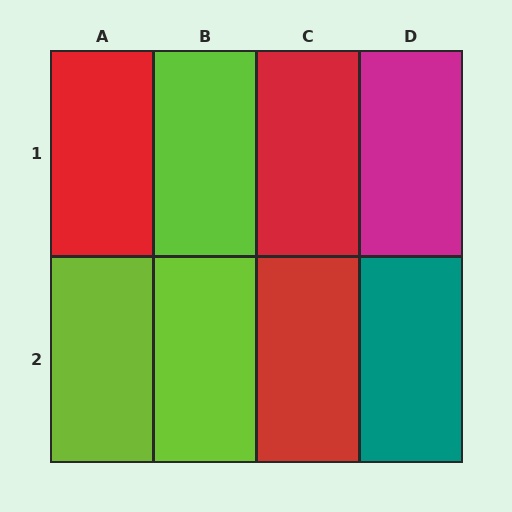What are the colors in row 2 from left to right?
Lime, lime, red, teal.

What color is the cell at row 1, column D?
Magenta.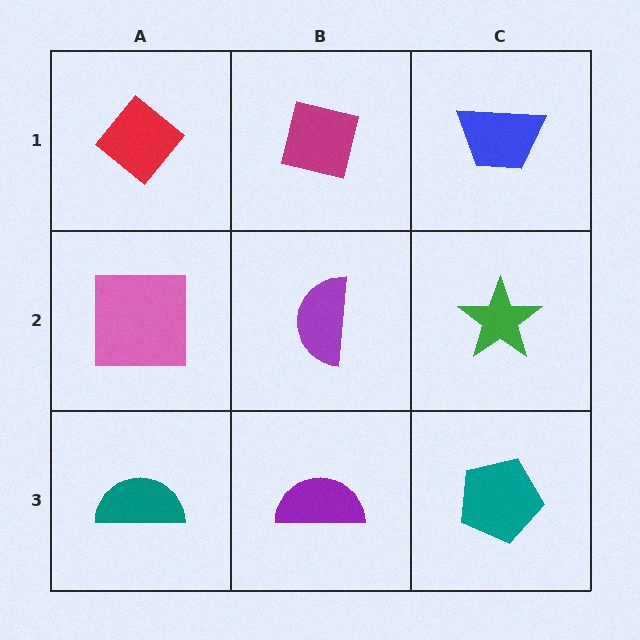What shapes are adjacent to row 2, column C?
A blue trapezoid (row 1, column C), a teal pentagon (row 3, column C), a purple semicircle (row 2, column B).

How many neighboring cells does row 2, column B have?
4.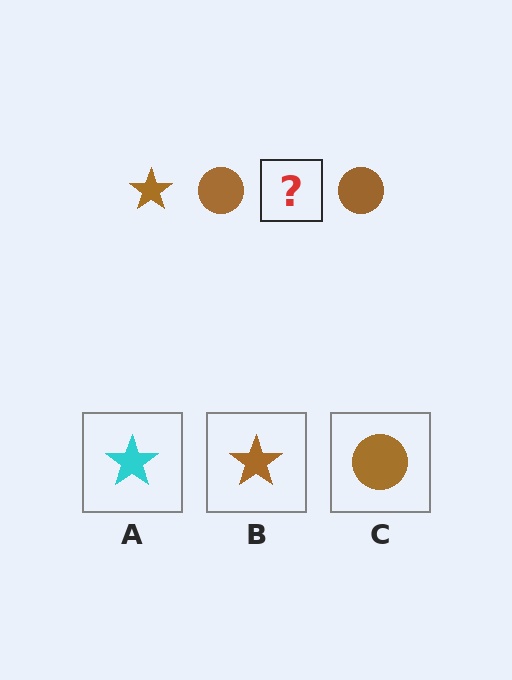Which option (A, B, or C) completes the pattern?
B.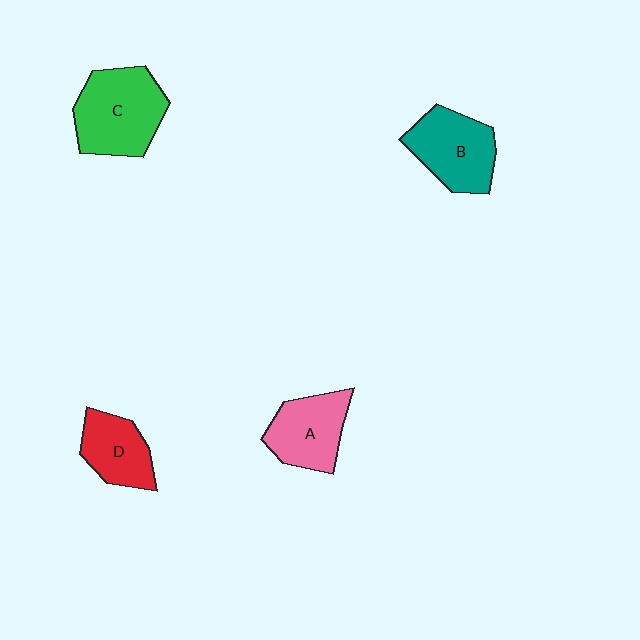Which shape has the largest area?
Shape C (green).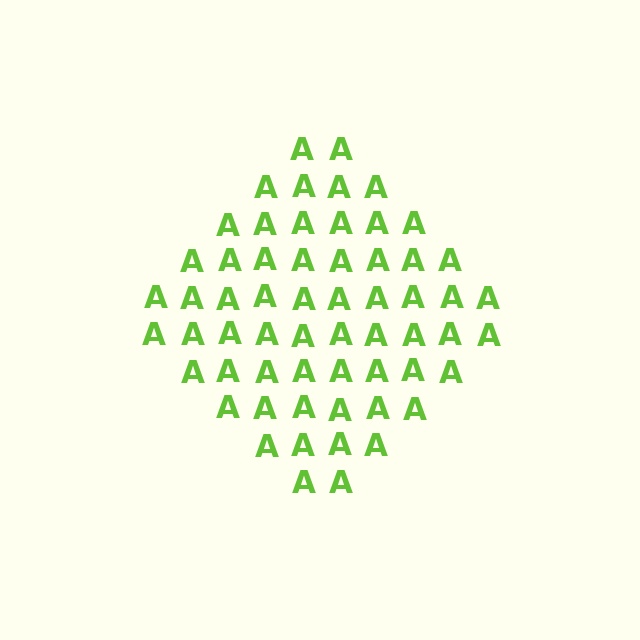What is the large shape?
The large shape is a diamond.